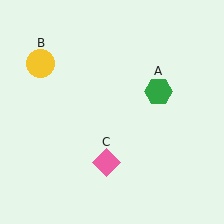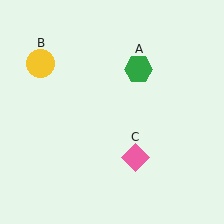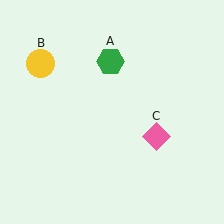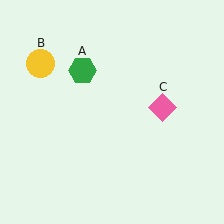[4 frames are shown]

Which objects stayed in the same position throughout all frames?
Yellow circle (object B) remained stationary.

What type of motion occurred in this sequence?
The green hexagon (object A), pink diamond (object C) rotated counterclockwise around the center of the scene.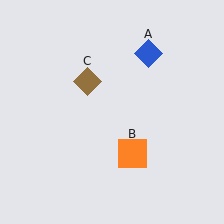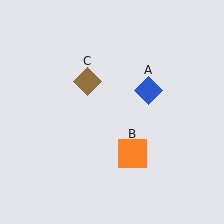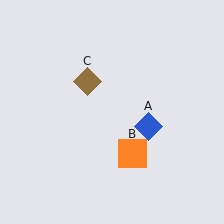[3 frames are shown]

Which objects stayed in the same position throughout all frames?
Orange square (object B) and brown diamond (object C) remained stationary.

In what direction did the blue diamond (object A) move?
The blue diamond (object A) moved down.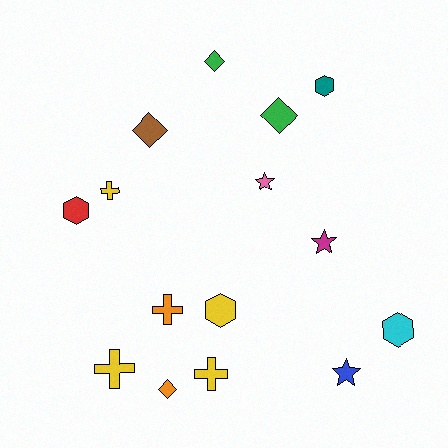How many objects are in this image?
There are 15 objects.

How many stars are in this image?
There are 3 stars.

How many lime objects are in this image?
There are no lime objects.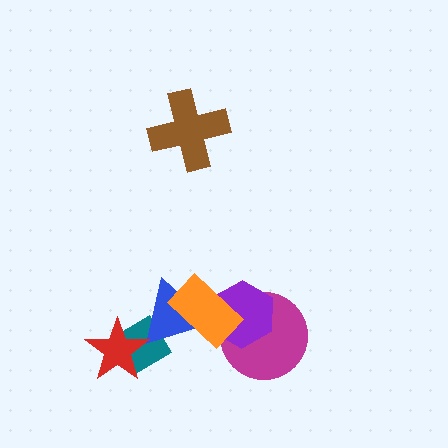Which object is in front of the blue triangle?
The orange rectangle is in front of the blue triangle.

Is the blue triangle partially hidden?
Yes, it is partially covered by another shape.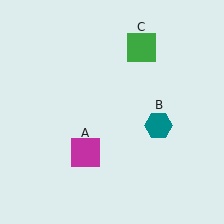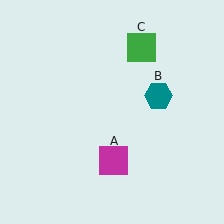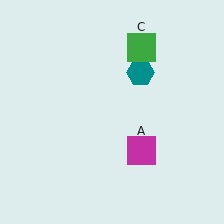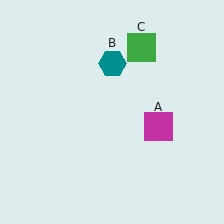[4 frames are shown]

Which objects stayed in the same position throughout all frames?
Green square (object C) remained stationary.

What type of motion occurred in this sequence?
The magenta square (object A), teal hexagon (object B) rotated counterclockwise around the center of the scene.